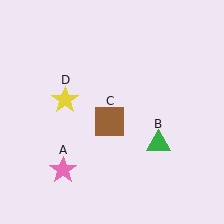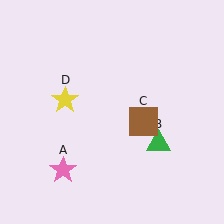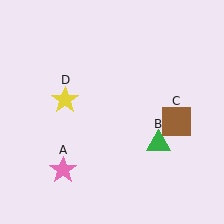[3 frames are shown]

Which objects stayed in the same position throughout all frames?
Pink star (object A) and green triangle (object B) and yellow star (object D) remained stationary.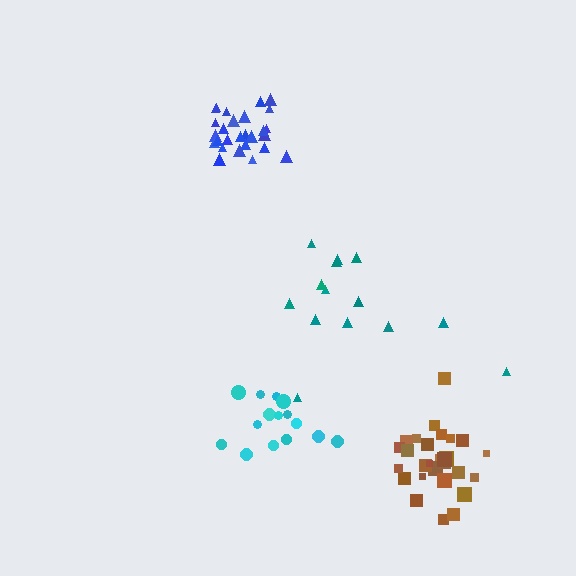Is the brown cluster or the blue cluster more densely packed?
Blue.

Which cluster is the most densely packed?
Blue.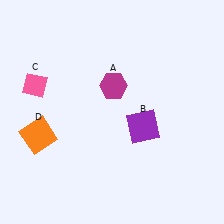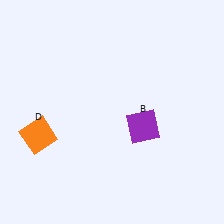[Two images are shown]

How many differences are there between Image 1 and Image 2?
There are 2 differences between the two images.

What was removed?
The pink diamond (C), the magenta hexagon (A) were removed in Image 2.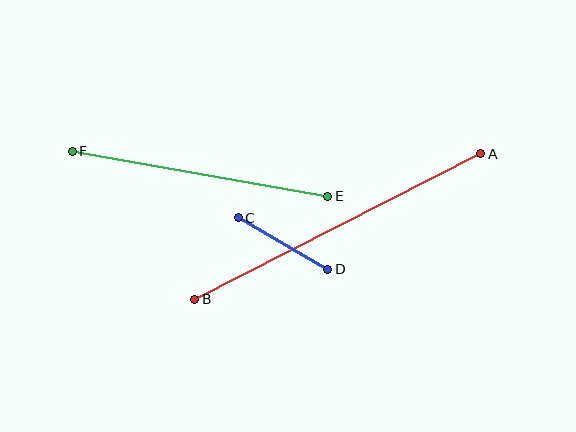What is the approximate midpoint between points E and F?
The midpoint is at approximately (200, 174) pixels.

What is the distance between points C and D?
The distance is approximately 103 pixels.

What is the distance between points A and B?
The distance is approximately 321 pixels.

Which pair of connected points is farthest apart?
Points A and B are farthest apart.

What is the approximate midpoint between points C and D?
The midpoint is at approximately (283, 243) pixels.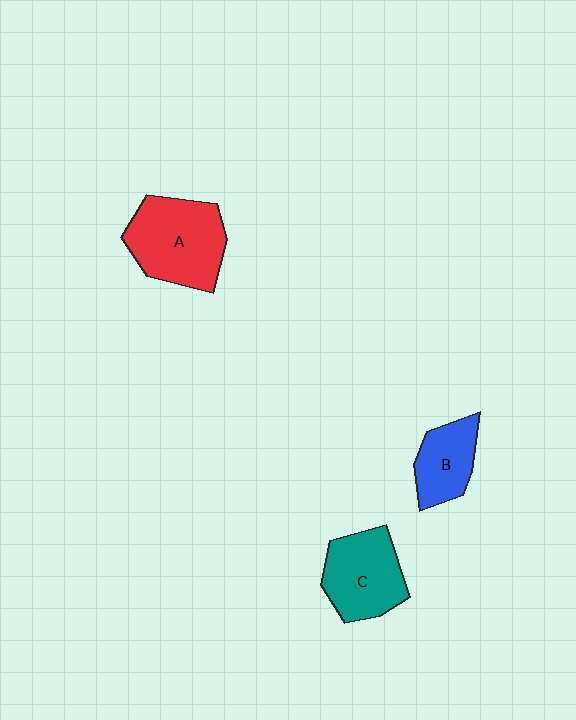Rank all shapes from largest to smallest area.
From largest to smallest: A (red), C (teal), B (blue).